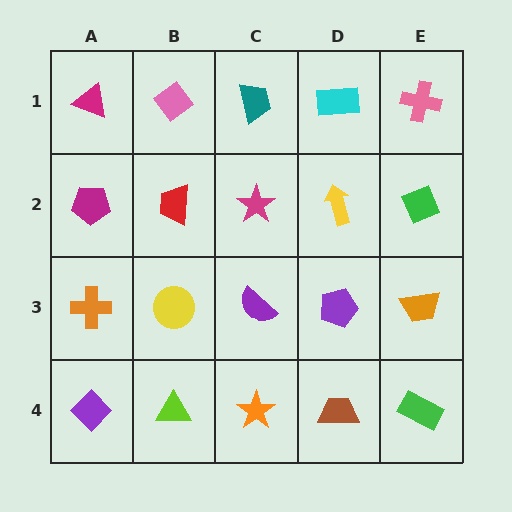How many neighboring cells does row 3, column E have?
3.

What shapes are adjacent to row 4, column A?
An orange cross (row 3, column A), a lime triangle (row 4, column B).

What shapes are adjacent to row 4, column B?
A yellow circle (row 3, column B), a purple diamond (row 4, column A), an orange star (row 4, column C).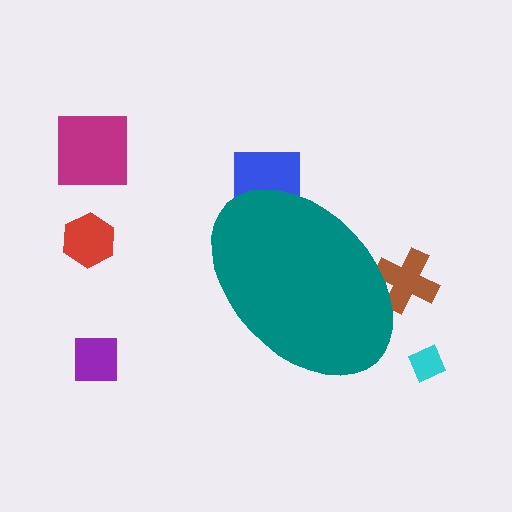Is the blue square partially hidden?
Yes, the blue square is partially hidden behind the teal ellipse.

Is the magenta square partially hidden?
No, the magenta square is fully visible.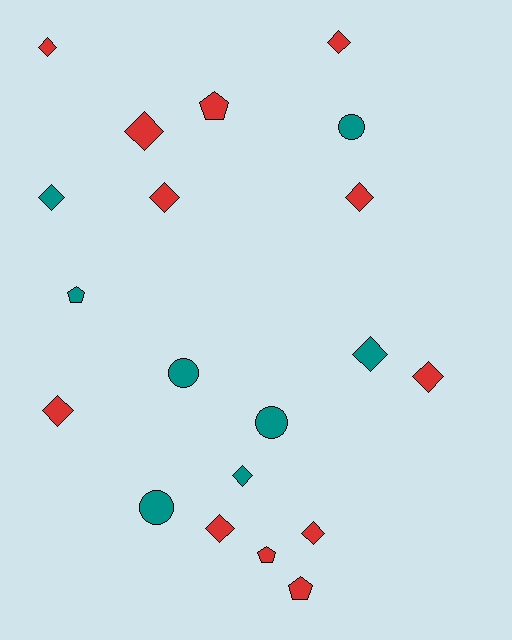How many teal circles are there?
There are 4 teal circles.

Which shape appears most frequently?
Diamond, with 12 objects.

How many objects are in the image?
There are 20 objects.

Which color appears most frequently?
Red, with 12 objects.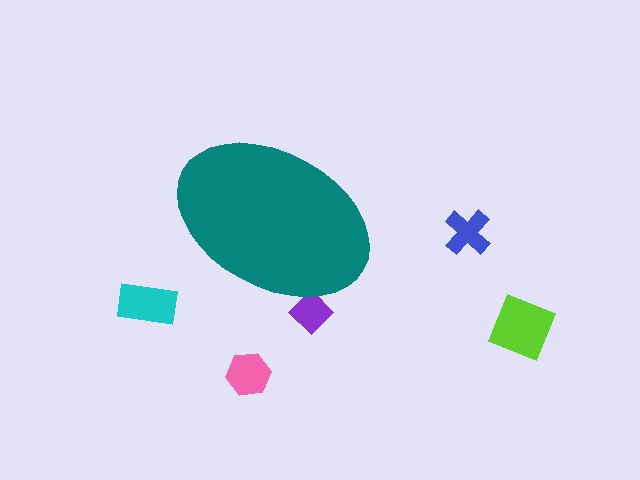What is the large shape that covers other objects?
A teal ellipse.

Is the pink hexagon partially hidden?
No, the pink hexagon is fully visible.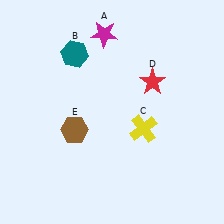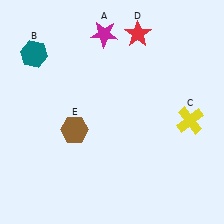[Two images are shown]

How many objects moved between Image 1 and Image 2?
3 objects moved between the two images.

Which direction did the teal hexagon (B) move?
The teal hexagon (B) moved left.